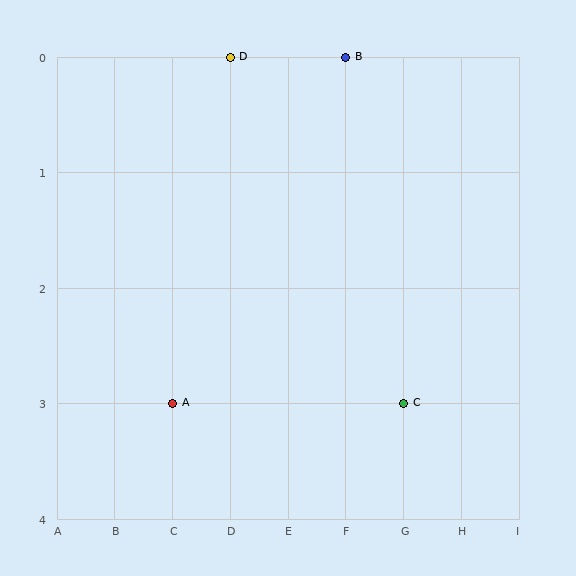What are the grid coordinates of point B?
Point B is at grid coordinates (F, 0).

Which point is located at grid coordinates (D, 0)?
Point D is at (D, 0).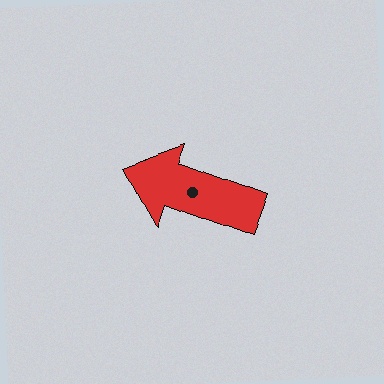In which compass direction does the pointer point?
West.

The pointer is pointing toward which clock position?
Roughly 10 o'clock.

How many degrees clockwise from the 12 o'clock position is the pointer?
Approximately 290 degrees.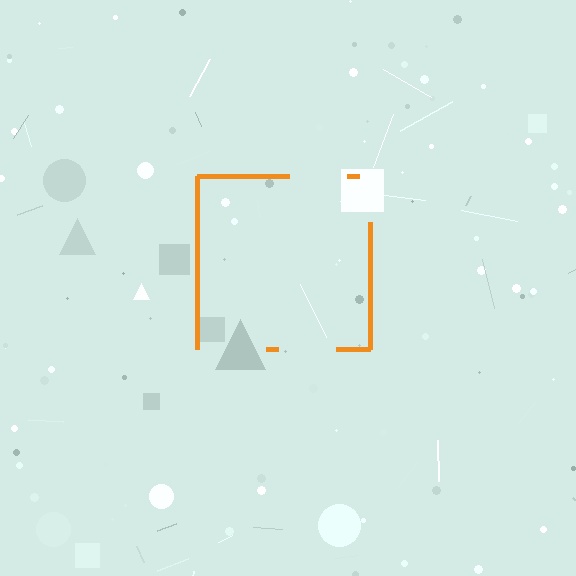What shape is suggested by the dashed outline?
The dashed outline suggests a square.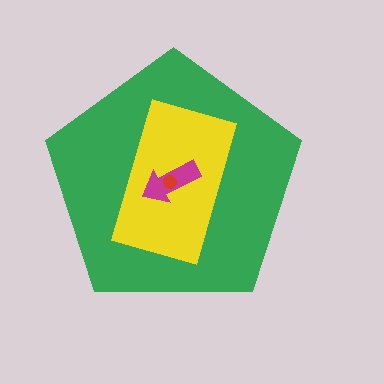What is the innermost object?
The red circle.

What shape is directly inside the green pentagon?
The yellow rectangle.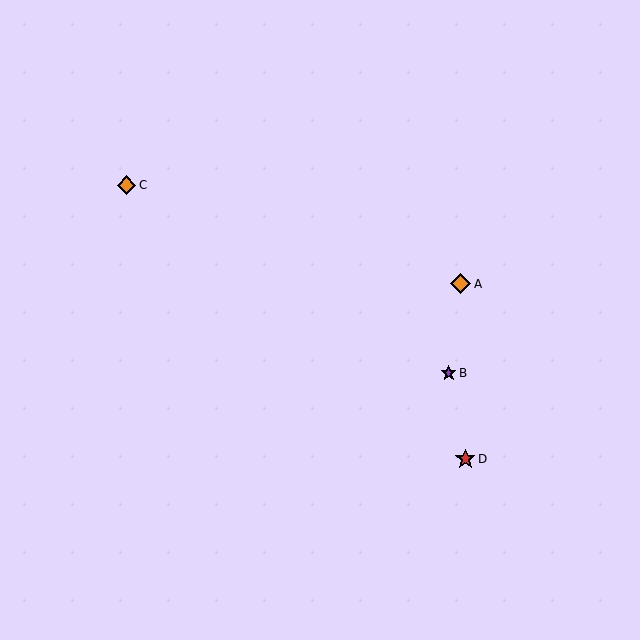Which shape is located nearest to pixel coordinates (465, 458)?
The red star (labeled D) at (465, 459) is nearest to that location.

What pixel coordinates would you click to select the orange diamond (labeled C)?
Click at (127, 185) to select the orange diamond C.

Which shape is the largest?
The red star (labeled D) is the largest.